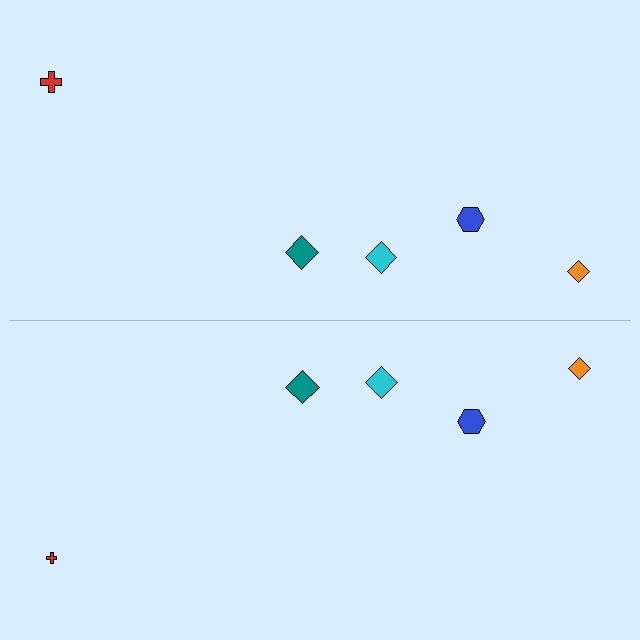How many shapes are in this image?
There are 10 shapes in this image.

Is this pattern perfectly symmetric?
No, the pattern is not perfectly symmetric. The red cross on the bottom side has a different size than its mirror counterpart.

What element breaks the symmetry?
The red cross on the bottom side has a different size than its mirror counterpart.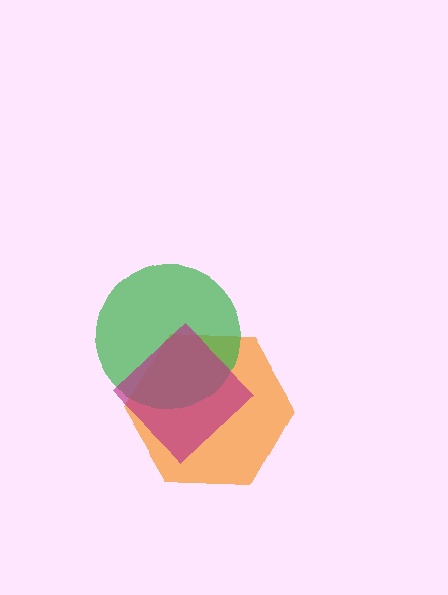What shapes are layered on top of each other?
The layered shapes are: an orange hexagon, a green circle, a magenta diamond.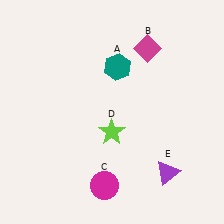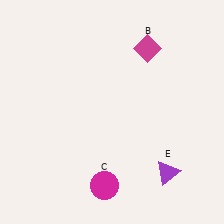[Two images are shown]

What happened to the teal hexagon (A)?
The teal hexagon (A) was removed in Image 2. It was in the top-right area of Image 1.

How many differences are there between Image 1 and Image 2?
There are 2 differences between the two images.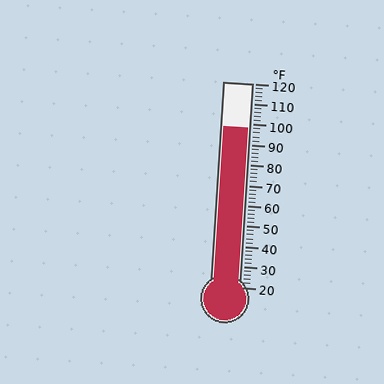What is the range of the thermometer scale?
The thermometer scale ranges from 20°F to 120°F.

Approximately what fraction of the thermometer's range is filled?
The thermometer is filled to approximately 80% of its range.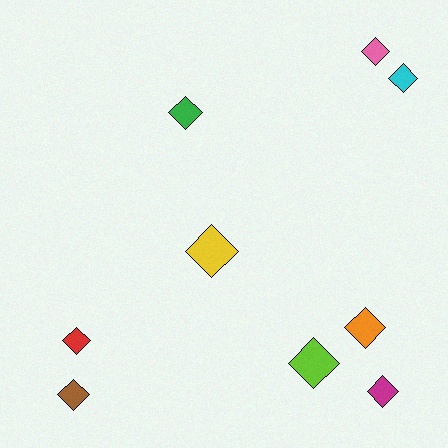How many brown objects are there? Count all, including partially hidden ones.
There is 1 brown object.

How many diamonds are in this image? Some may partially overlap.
There are 9 diamonds.